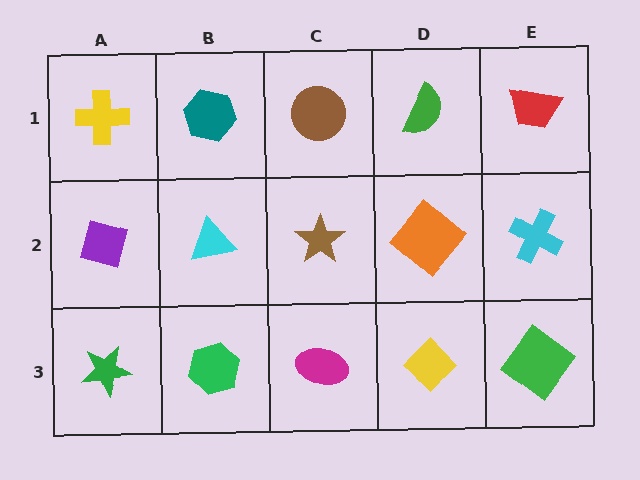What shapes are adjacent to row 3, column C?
A brown star (row 2, column C), a green hexagon (row 3, column B), a yellow diamond (row 3, column D).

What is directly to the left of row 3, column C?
A green hexagon.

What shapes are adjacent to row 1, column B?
A cyan triangle (row 2, column B), a yellow cross (row 1, column A), a brown circle (row 1, column C).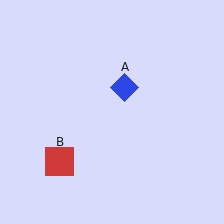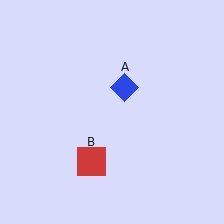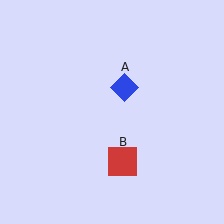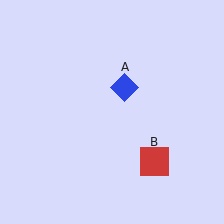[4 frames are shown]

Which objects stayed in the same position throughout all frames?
Blue diamond (object A) remained stationary.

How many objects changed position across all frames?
1 object changed position: red square (object B).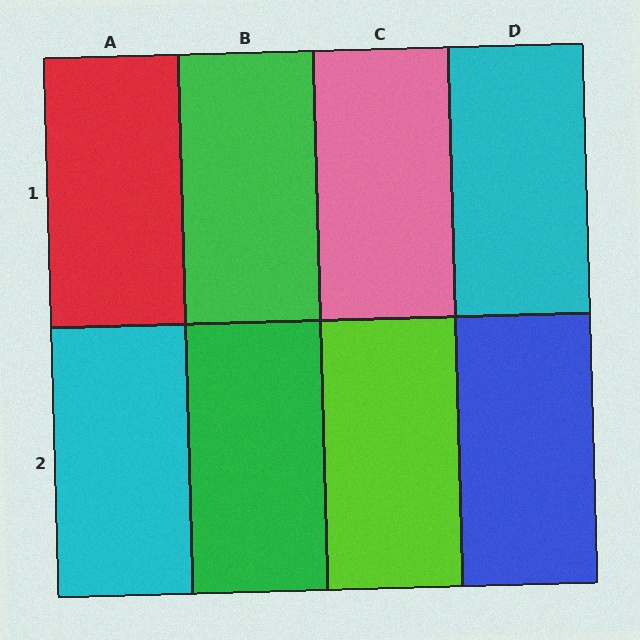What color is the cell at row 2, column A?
Cyan.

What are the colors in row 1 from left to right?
Red, green, pink, cyan.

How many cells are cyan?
2 cells are cyan.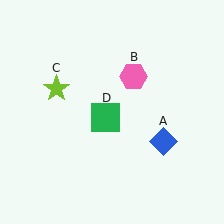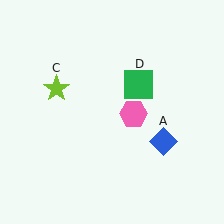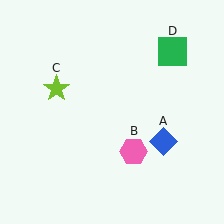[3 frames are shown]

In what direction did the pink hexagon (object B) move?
The pink hexagon (object B) moved down.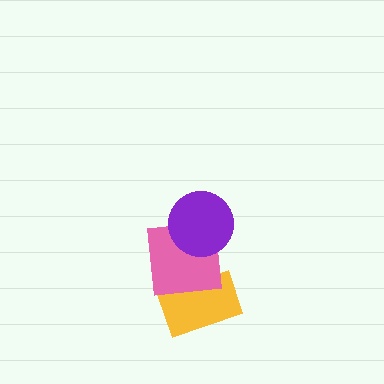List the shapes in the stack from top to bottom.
From top to bottom: the purple circle, the pink square, the yellow rectangle.